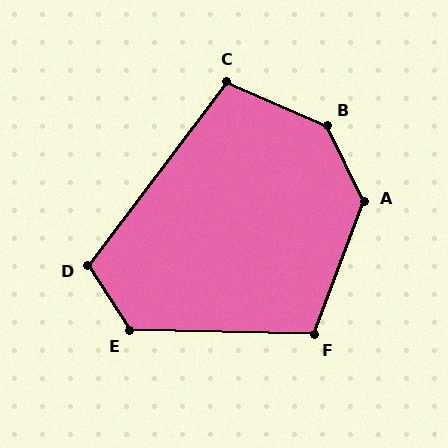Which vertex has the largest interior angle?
B, at approximately 140 degrees.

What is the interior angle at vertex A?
Approximately 133 degrees (obtuse).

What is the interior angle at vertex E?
Approximately 124 degrees (obtuse).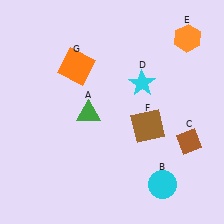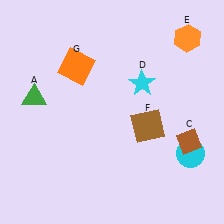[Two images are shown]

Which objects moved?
The objects that moved are: the green triangle (A), the cyan circle (B).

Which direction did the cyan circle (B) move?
The cyan circle (B) moved up.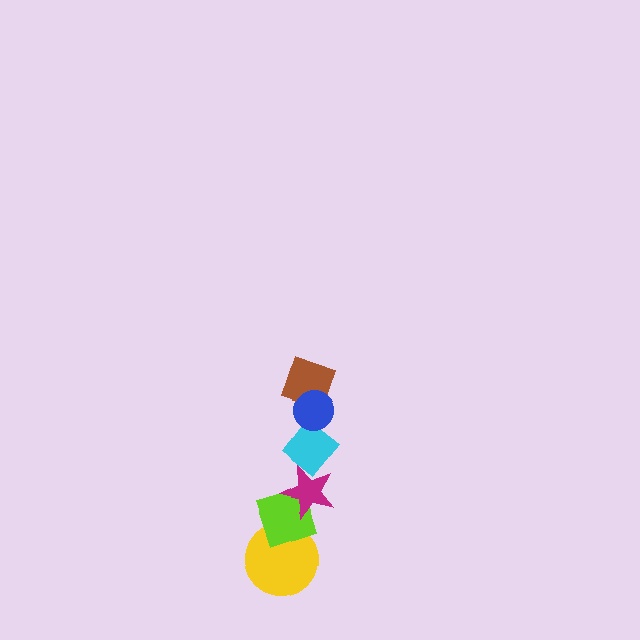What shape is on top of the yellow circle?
The lime diamond is on top of the yellow circle.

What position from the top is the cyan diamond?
The cyan diamond is 3rd from the top.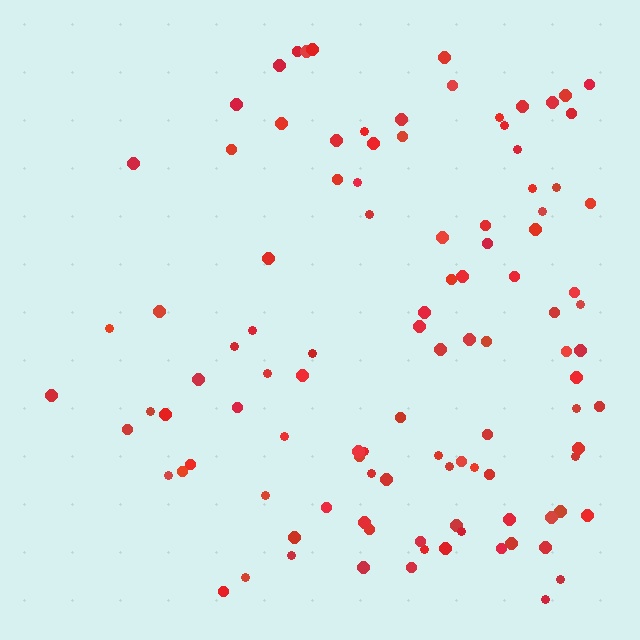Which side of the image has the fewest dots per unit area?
The left.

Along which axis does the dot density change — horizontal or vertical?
Horizontal.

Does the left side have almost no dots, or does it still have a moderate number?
Still a moderate number, just noticeably fewer than the right.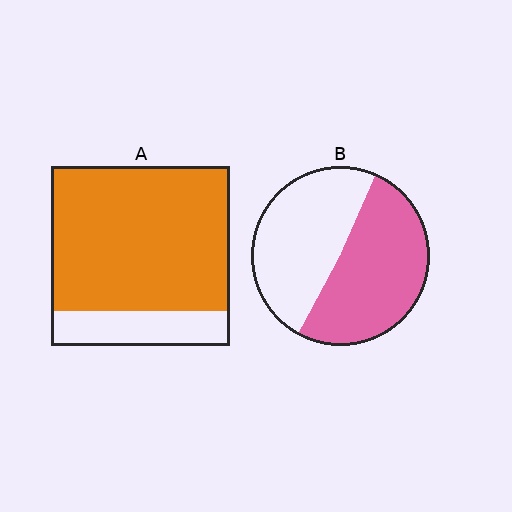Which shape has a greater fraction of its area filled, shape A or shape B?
Shape A.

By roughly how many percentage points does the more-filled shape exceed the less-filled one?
By roughly 30 percentage points (A over B).